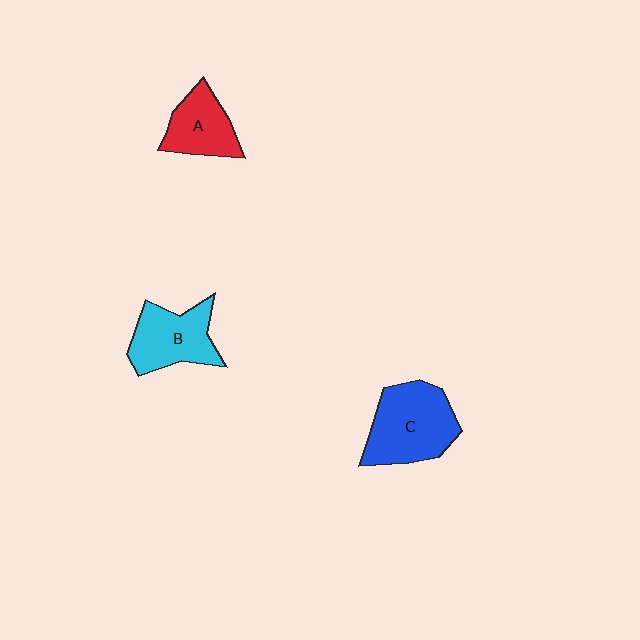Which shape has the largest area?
Shape C (blue).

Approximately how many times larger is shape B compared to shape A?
Approximately 1.2 times.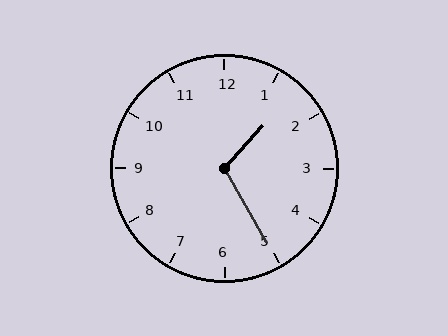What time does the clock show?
1:25.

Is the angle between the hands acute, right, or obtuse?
It is obtuse.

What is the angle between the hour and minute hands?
Approximately 108 degrees.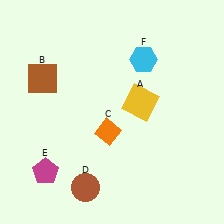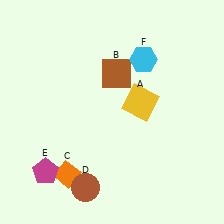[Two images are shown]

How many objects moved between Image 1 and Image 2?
2 objects moved between the two images.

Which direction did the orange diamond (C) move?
The orange diamond (C) moved down.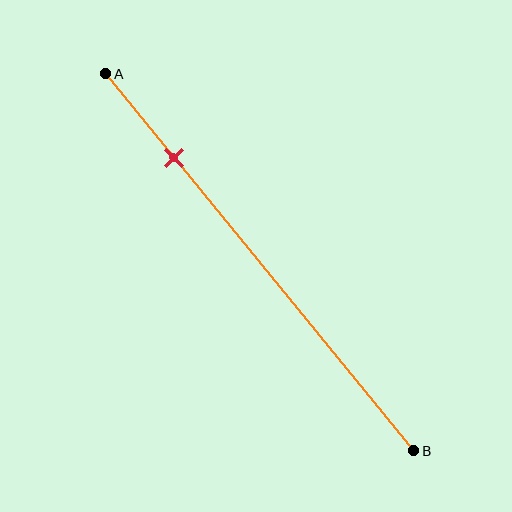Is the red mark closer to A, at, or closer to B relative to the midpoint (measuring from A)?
The red mark is closer to point A than the midpoint of segment AB.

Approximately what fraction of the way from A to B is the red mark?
The red mark is approximately 20% of the way from A to B.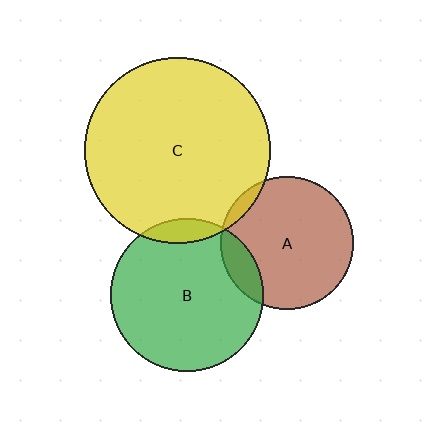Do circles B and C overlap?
Yes.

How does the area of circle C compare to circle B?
Approximately 1.5 times.